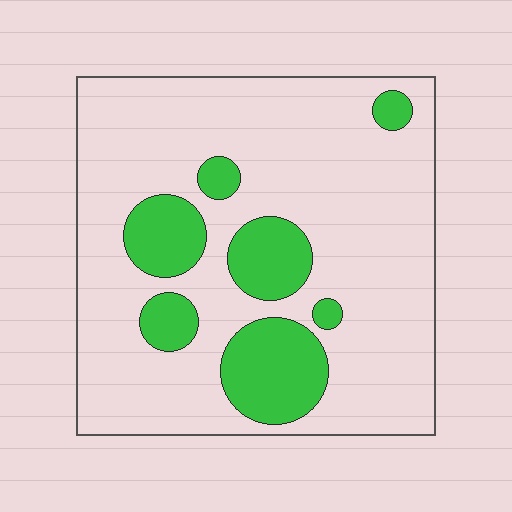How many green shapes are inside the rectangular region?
7.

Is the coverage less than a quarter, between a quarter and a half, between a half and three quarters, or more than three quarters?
Less than a quarter.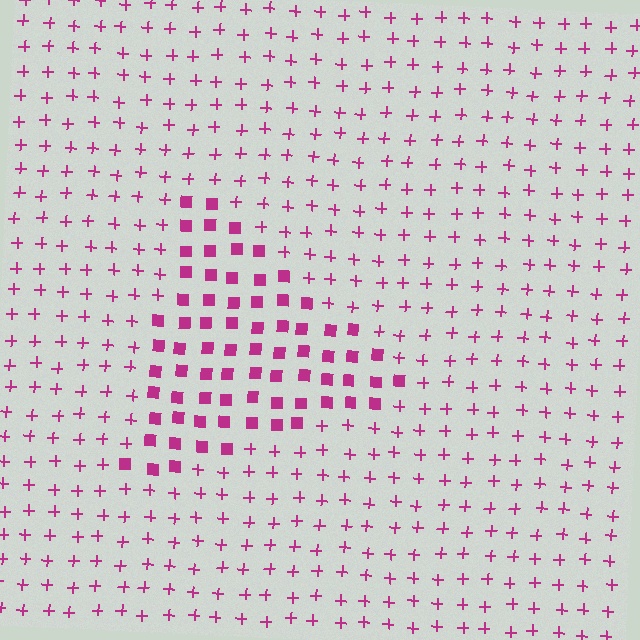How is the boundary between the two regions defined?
The boundary is defined by a change in element shape: squares inside vs. plus signs outside. All elements share the same color and spacing.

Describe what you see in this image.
The image is filled with small magenta elements arranged in a uniform grid. A triangle-shaped region contains squares, while the surrounding area contains plus signs. The boundary is defined purely by the change in element shape.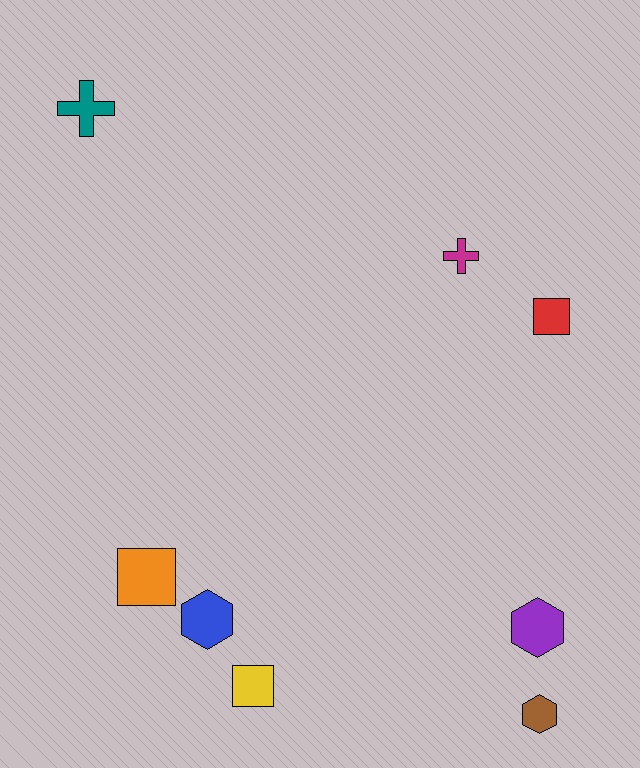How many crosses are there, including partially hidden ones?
There are 2 crosses.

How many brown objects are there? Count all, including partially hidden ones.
There is 1 brown object.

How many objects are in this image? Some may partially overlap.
There are 8 objects.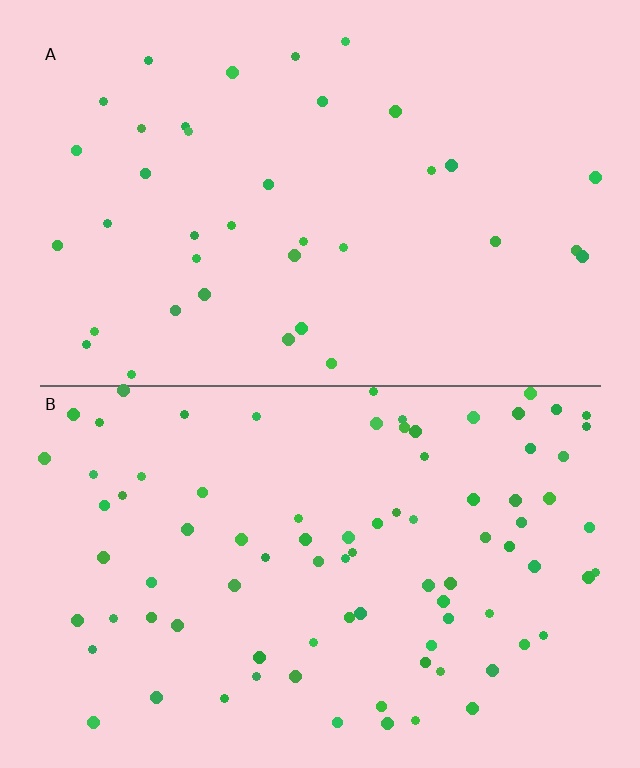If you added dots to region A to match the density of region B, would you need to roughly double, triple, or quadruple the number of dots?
Approximately double.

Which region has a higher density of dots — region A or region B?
B (the bottom).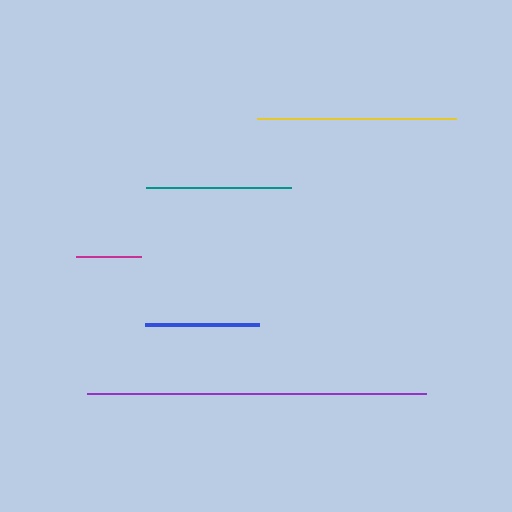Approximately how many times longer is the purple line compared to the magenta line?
The purple line is approximately 5.2 times the length of the magenta line.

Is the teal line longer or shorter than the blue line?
The teal line is longer than the blue line.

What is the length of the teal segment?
The teal segment is approximately 145 pixels long.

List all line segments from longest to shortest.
From longest to shortest: purple, yellow, teal, blue, magenta.